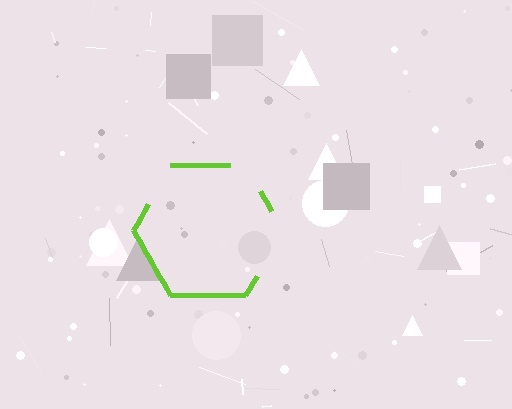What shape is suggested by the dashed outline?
The dashed outline suggests a hexagon.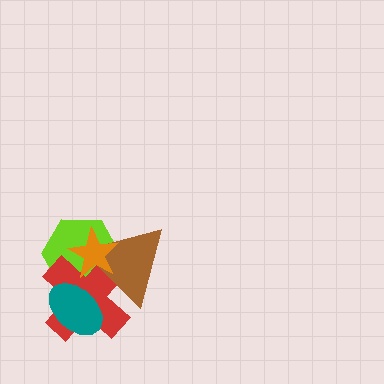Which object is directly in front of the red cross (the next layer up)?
The brown triangle is directly in front of the red cross.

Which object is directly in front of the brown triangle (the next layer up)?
The orange star is directly in front of the brown triangle.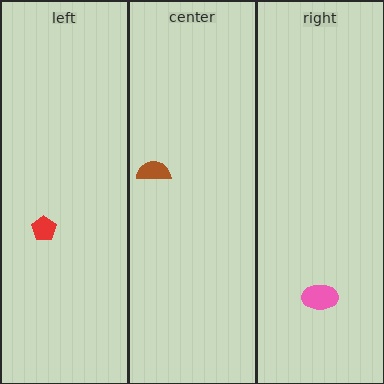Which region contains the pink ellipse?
The right region.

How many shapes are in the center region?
1.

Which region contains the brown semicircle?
The center region.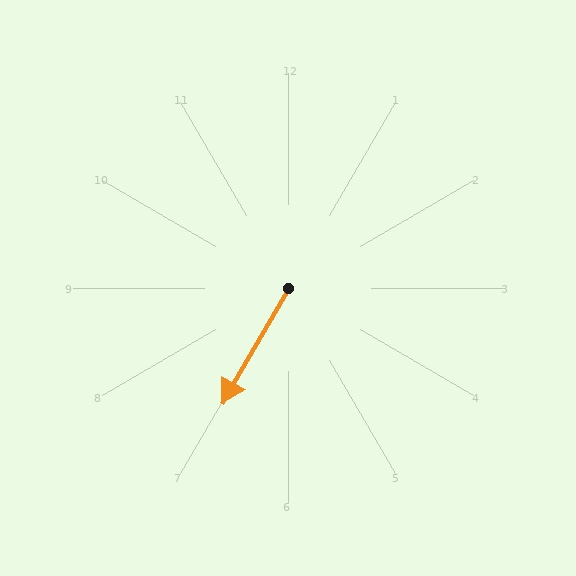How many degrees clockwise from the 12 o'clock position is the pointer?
Approximately 210 degrees.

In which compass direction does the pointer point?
Southwest.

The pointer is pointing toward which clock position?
Roughly 7 o'clock.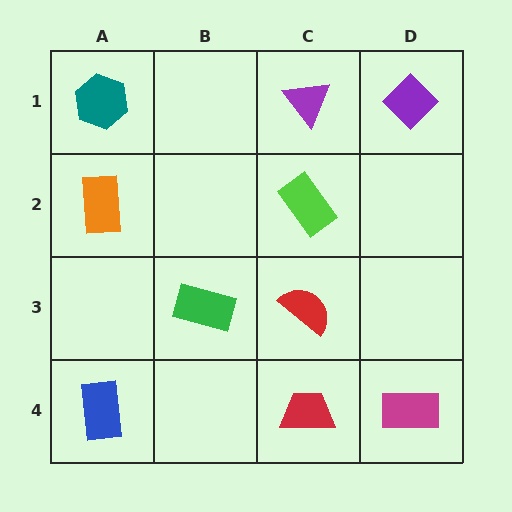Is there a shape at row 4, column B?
No, that cell is empty.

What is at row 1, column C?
A purple triangle.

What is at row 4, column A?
A blue rectangle.